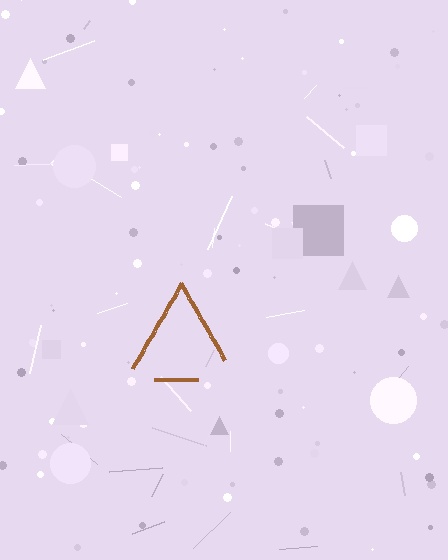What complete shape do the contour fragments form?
The contour fragments form a triangle.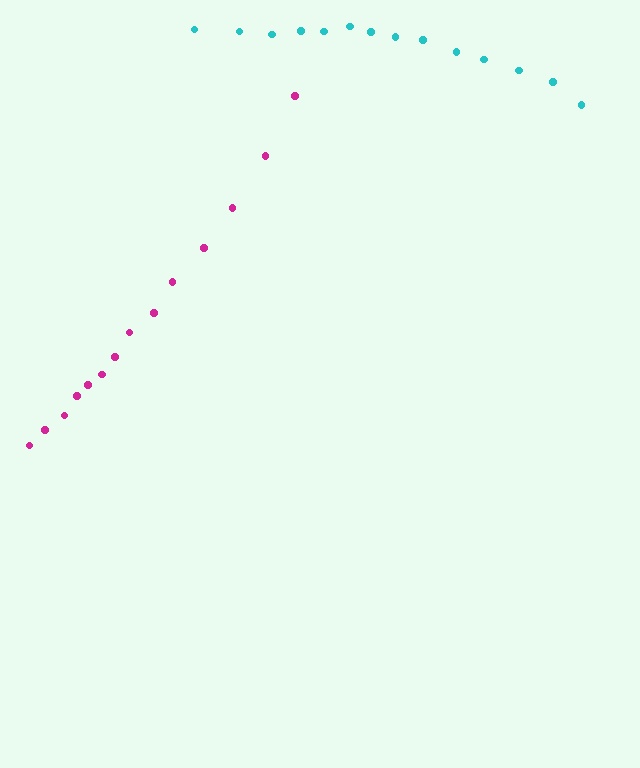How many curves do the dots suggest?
There are 2 distinct paths.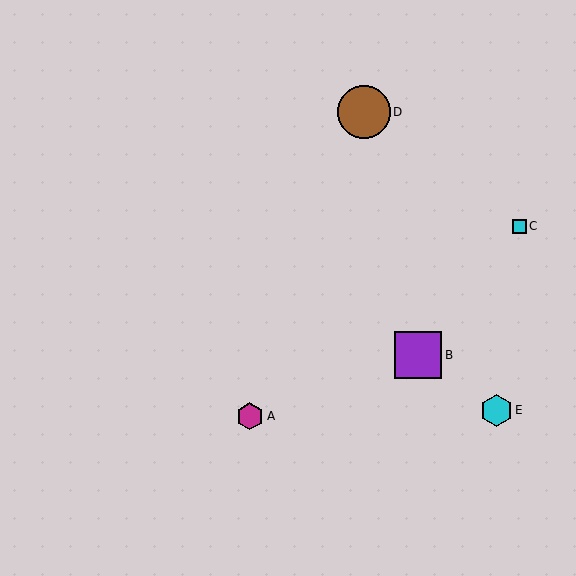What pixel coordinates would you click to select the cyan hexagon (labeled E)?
Click at (496, 410) to select the cyan hexagon E.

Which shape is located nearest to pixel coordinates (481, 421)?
The cyan hexagon (labeled E) at (496, 410) is nearest to that location.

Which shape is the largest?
The brown circle (labeled D) is the largest.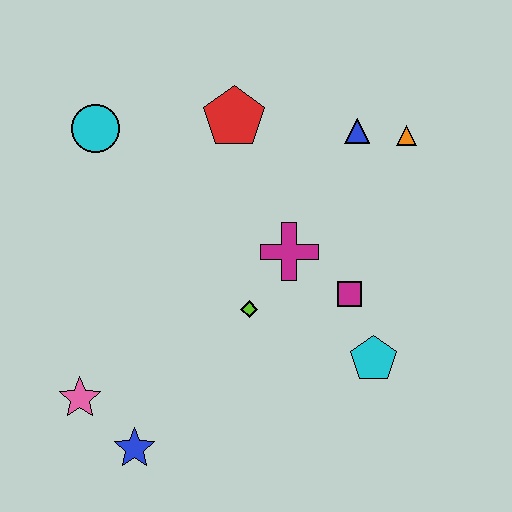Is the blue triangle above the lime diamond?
Yes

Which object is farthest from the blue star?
The orange triangle is farthest from the blue star.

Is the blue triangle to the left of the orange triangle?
Yes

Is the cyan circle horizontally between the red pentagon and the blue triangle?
No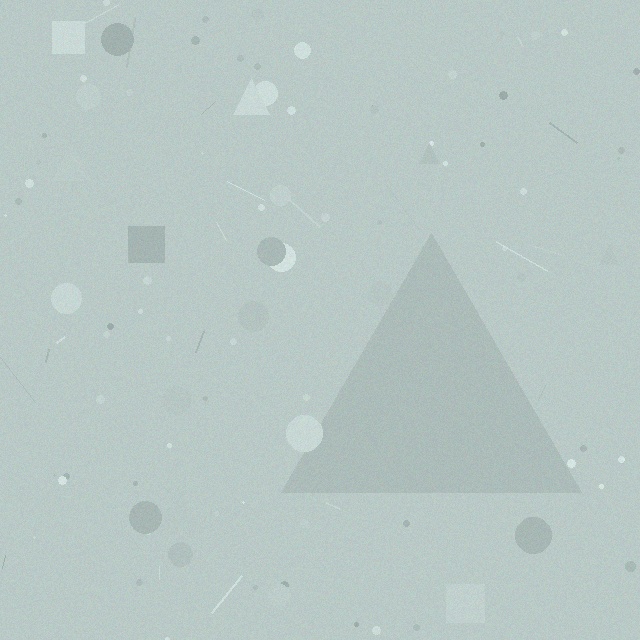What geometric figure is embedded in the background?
A triangle is embedded in the background.